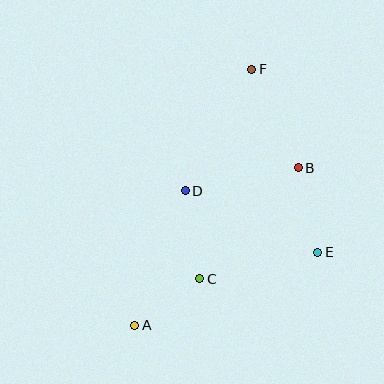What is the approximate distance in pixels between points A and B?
The distance between A and B is approximately 227 pixels.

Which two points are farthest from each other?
Points A and F are farthest from each other.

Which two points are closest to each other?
Points A and C are closest to each other.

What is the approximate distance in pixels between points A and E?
The distance between A and E is approximately 197 pixels.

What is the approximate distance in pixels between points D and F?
The distance between D and F is approximately 138 pixels.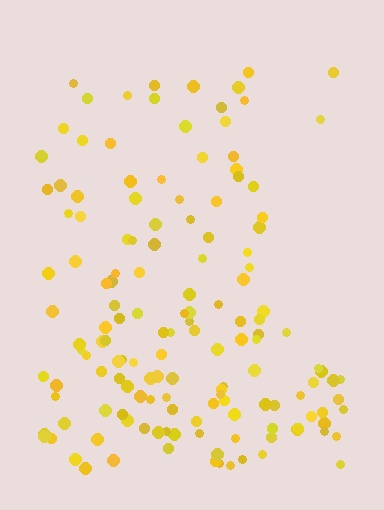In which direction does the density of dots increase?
From top to bottom, with the bottom side densest.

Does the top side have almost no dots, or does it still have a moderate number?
Still a moderate number, just noticeably fewer than the bottom.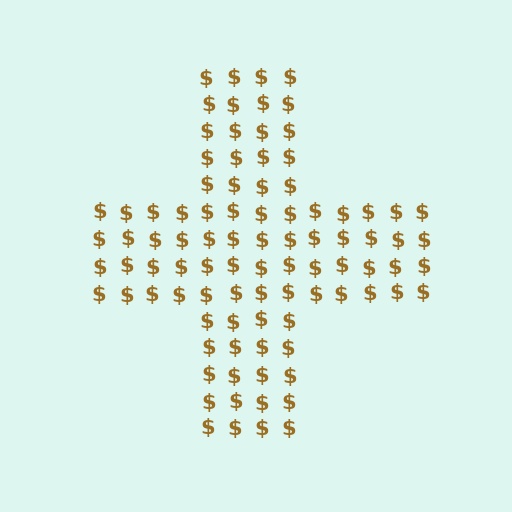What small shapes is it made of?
It is made of small dollar signs.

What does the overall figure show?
The overall figure shows a cross.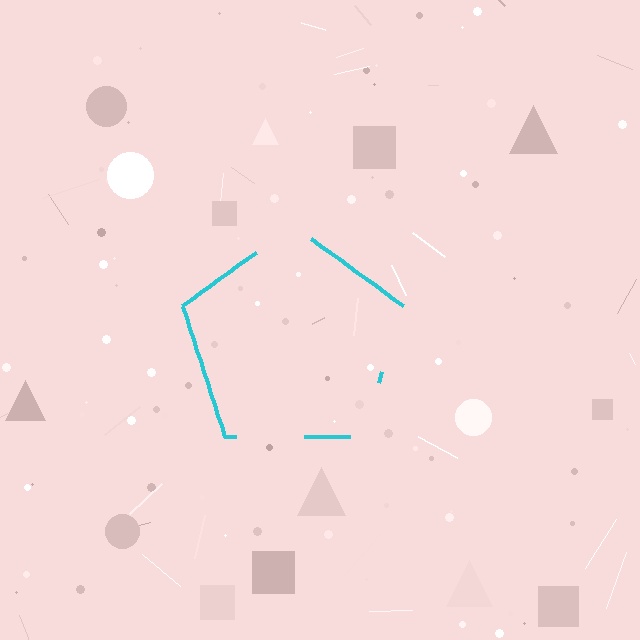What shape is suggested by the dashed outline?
The dashed outline suggests a pentagon.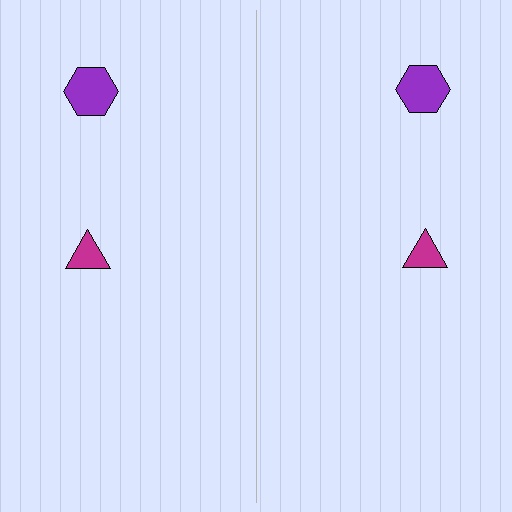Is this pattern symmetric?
Yes, this pattern has bilateral (reflection) symmetry.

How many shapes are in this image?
There are 4 shapes in this image.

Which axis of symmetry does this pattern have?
The pattern has a vertical axis of symmetry running through the center of the image.